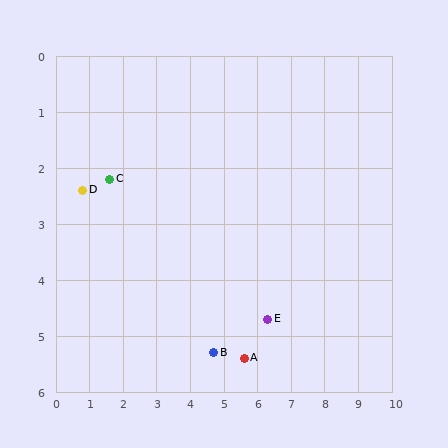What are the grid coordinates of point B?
Point B is at approximately (4.7, 5.3).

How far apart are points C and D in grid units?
Points C and D are about 0.8 grid units apart.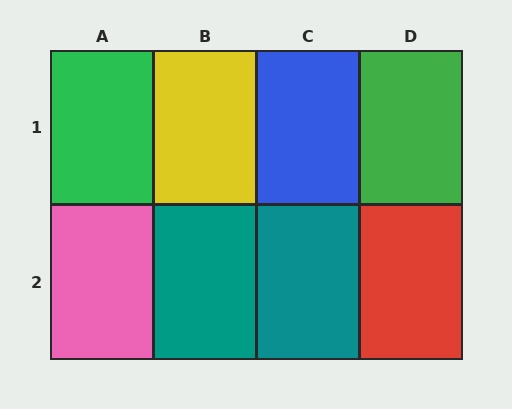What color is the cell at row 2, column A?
Pink.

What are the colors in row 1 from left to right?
Green, yellow, blue, green.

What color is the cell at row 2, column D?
Red.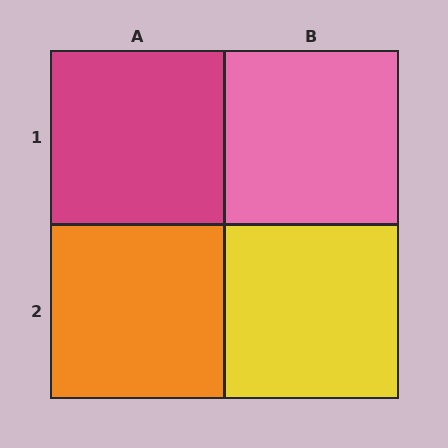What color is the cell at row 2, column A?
Orange.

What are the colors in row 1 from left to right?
Magenta, pink.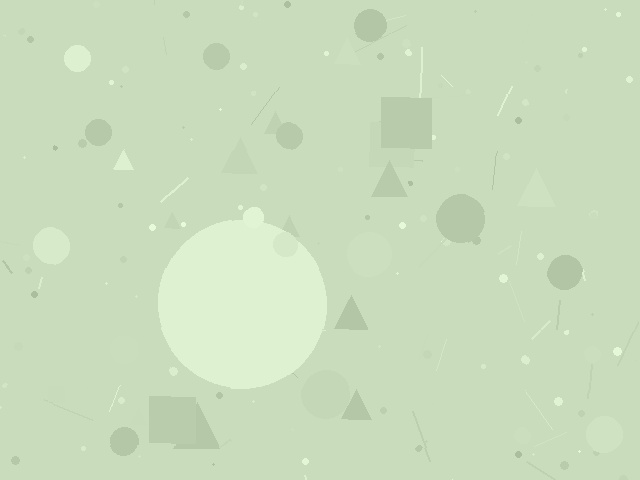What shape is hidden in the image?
A circle is hidden in the image.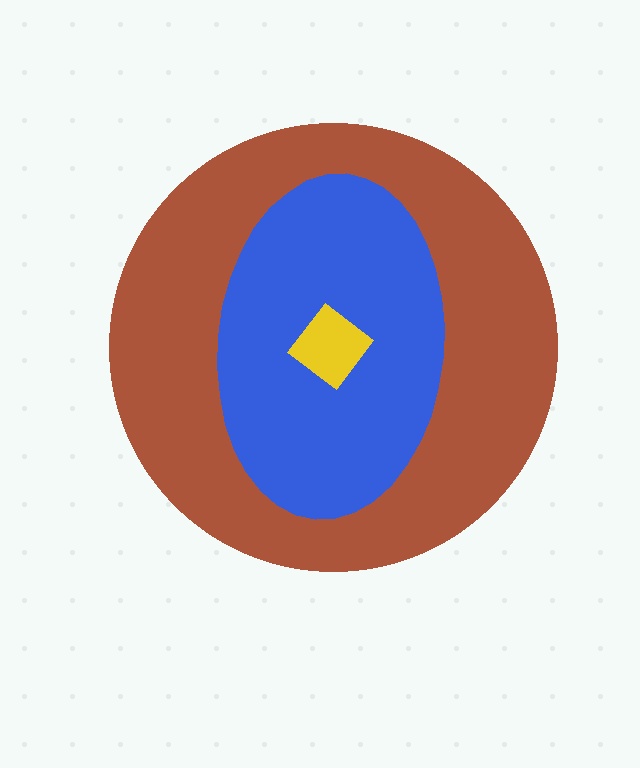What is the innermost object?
The yellow diamond.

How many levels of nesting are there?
3.